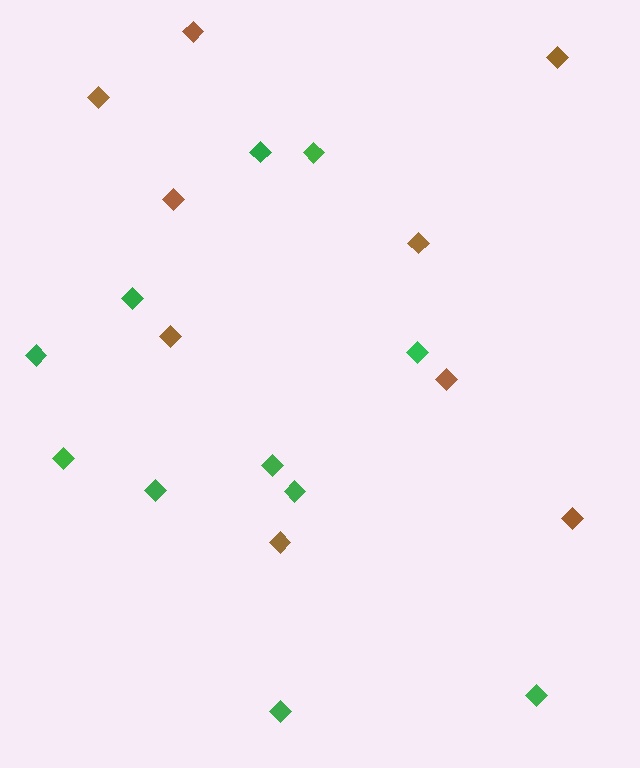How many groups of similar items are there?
There are 2 groups: one group of green diamonds (11) and one group of brown diamonds (9).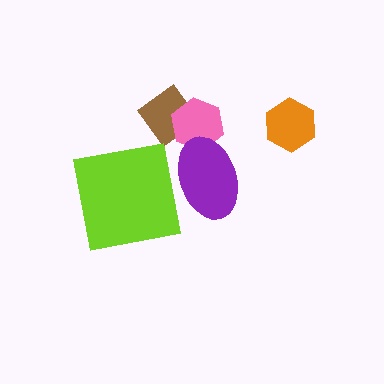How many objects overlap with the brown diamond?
1 object overlaps with the brown diamond.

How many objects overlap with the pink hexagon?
2 objects overlap with the pink hexagon.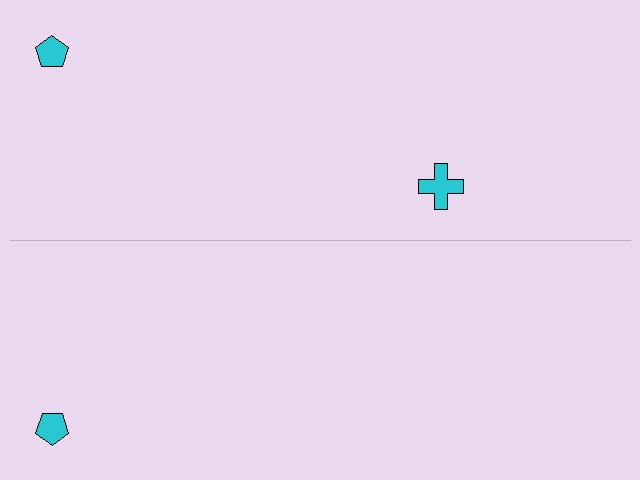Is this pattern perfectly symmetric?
No, the pattern is not perfectly symmetric. A cyan cross is missing from the bottom side.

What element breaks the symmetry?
A cyan cross is missing from the bottom side.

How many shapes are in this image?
There are 3 shapes in this image.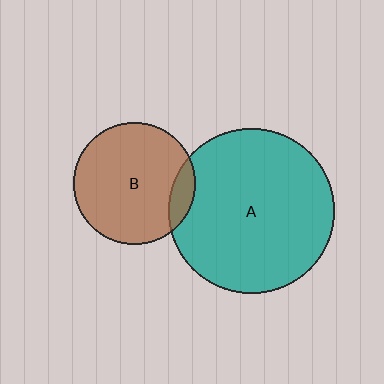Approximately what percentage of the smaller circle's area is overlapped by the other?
Approximately 10%.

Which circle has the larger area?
Circle A (teal).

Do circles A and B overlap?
Yes.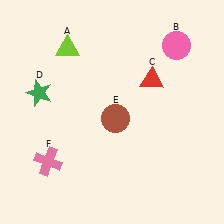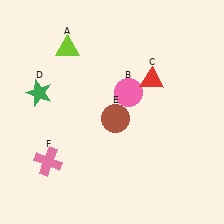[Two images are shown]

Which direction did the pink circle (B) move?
The pink circle (B) moved left.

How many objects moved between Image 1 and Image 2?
1 object moved between the two images.